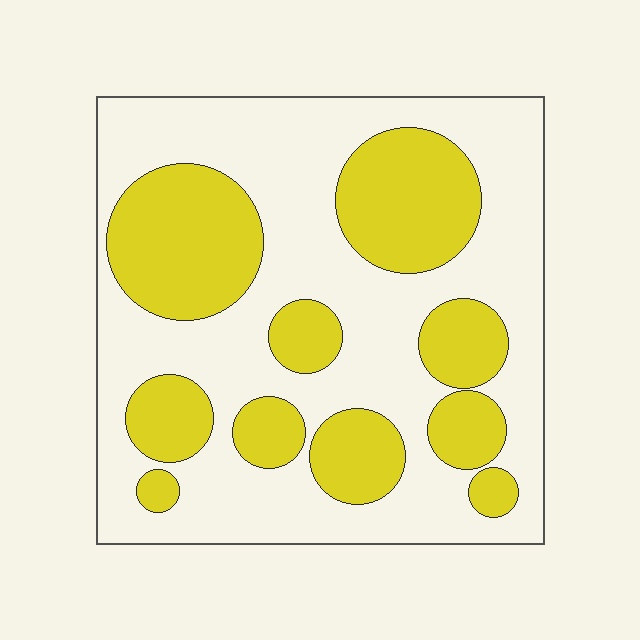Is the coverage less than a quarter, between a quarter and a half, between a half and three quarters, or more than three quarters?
Between a quarter and a half.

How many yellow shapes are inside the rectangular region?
10.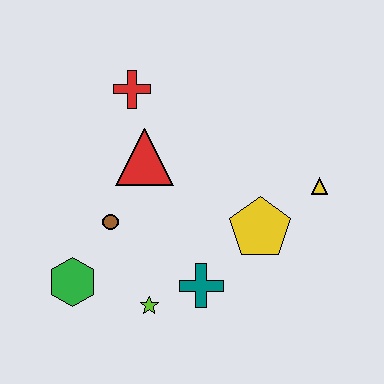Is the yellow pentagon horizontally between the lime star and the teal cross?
No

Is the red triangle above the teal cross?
Yes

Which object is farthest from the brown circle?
The yellow triangle is farthest from the brown circle.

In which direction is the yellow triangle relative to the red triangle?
The yellow triangle is to the right of the red triangle.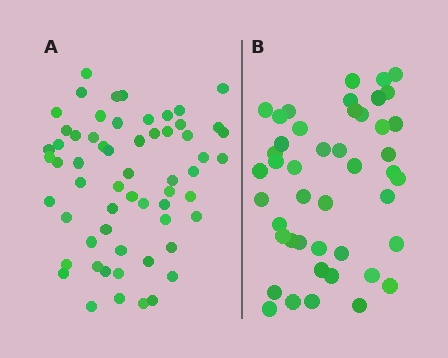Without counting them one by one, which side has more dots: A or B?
Region A (the left region) has more dots.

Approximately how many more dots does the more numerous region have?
Region A has approximately 15 more dots than region B.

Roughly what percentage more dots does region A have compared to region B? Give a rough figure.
About 35% more.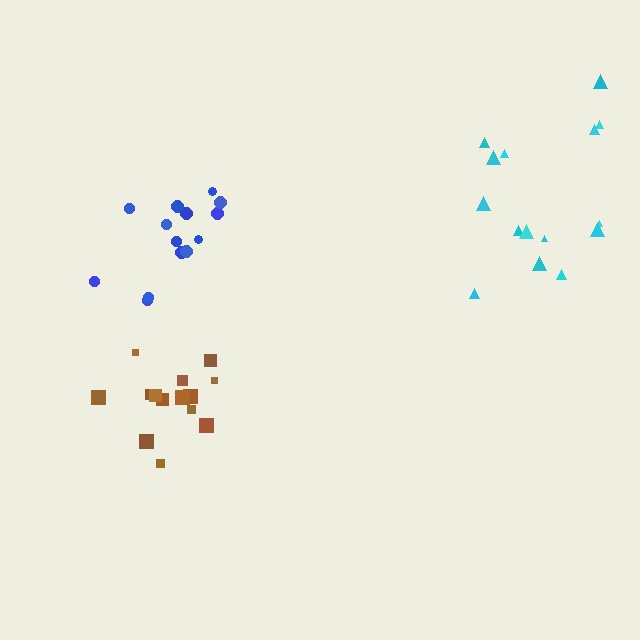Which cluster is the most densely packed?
Brown.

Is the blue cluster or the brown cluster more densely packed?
Brown.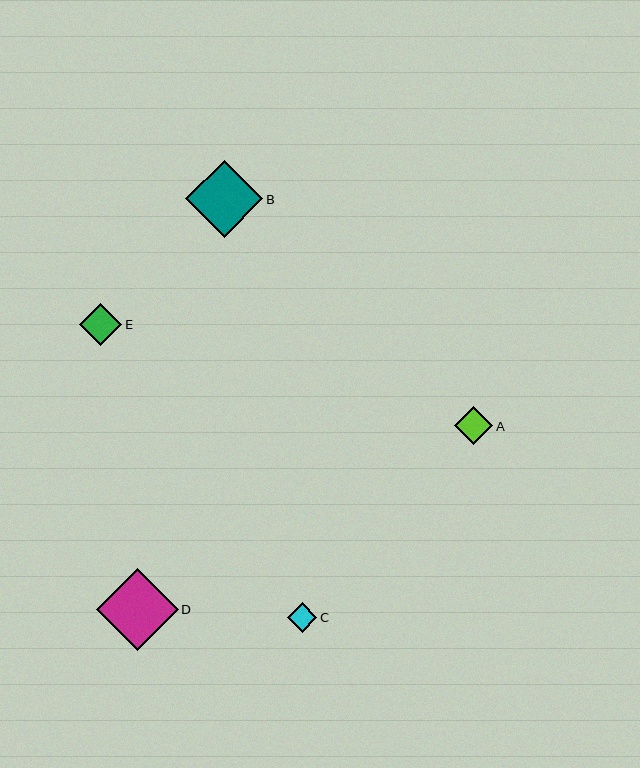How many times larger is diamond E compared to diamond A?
Diamond E is approximately 1.1 times the size of diamond A.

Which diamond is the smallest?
Diamond C is the smallest with a size of approximately 29 pixels.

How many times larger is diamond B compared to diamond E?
Diamond B is approximately 1.8 times the size of diamond E.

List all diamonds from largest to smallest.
From largest to smallest: D, B, E, A, C.